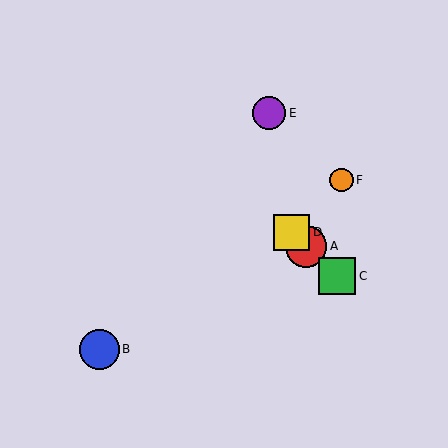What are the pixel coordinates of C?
Object C is at (337, 276).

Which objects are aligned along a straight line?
Objects A, C, D are aligned along a straight line.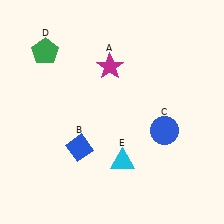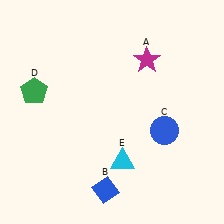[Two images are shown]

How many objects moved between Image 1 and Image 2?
3 objects moved between the two images.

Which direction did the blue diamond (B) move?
The blue diamond (B) moved down.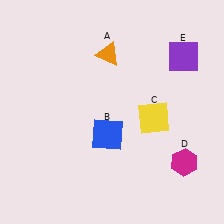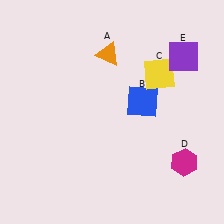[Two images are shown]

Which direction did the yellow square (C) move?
The yellow square (C) moved up.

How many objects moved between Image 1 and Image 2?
2 objects moved between the two images.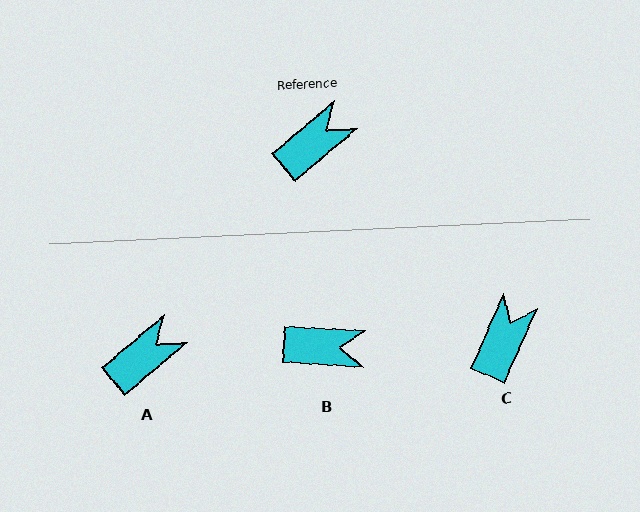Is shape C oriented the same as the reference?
No, it is off by about 26 degrees.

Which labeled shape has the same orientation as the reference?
A.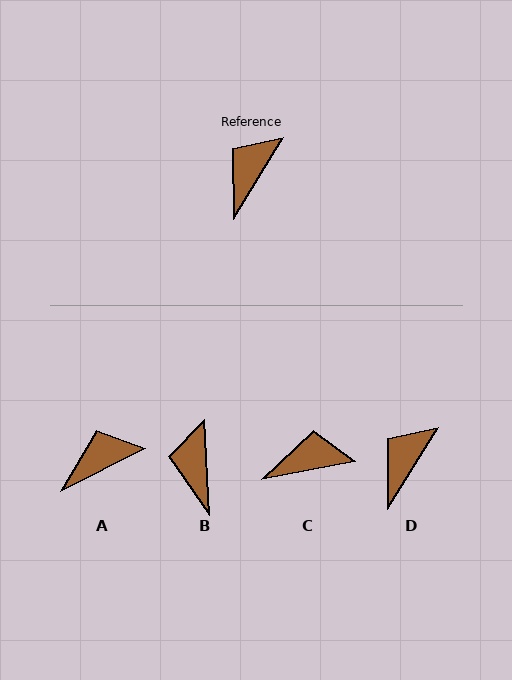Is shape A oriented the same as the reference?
No, it is off by about 31 degrees.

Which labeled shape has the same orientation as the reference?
D.